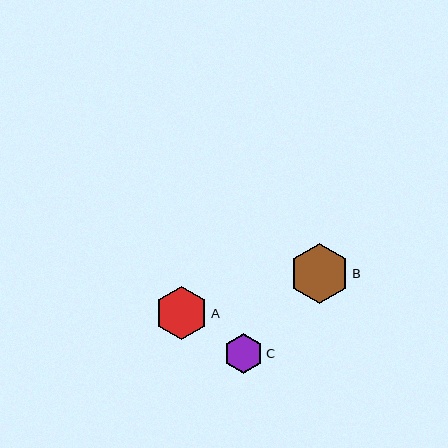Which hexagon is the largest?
Hexagon B is the largest with a size of approximately 60 pixels.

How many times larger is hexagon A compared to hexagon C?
Hexagon A is approximately 1.3 times the size of hexagon C.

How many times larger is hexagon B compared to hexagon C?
Hexagon B is approximately 1.5 times the size of hexagon C.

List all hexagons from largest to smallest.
From largest to smallest: B, A, C.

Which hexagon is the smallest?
Hexagon C is the smallest with a size of approximately 40 pixels.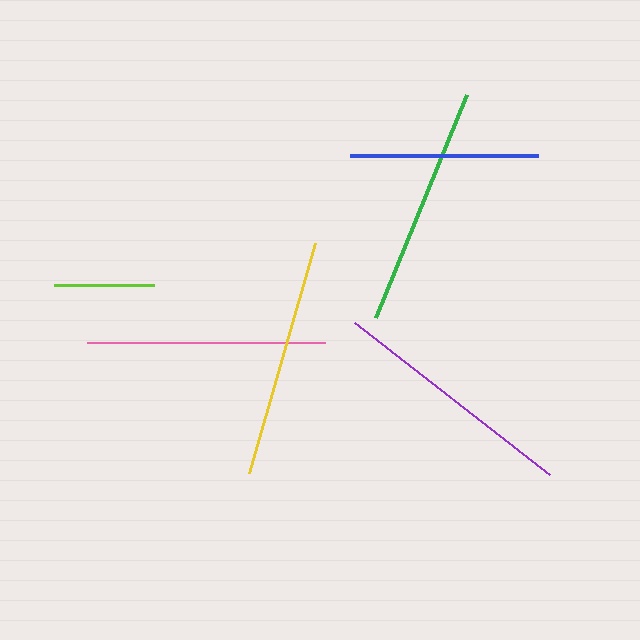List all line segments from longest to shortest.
From longest to shortest: purple, green, yellow, pink, blue, lime.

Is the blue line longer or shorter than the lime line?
The blue line is longer than the lime line.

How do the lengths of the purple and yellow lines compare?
The purple and yellow lines are approximately the same length.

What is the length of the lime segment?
The lime segment is approximately 100 pixels long.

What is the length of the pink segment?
The pink segment is approximately 238 pixels long.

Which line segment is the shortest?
The lime line is the shortest at approximately 100 pixels.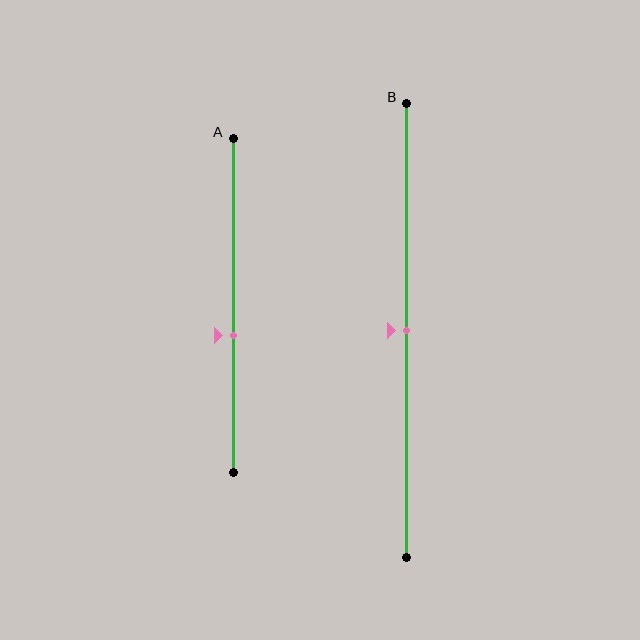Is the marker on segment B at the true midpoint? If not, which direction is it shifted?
Yes, the marker on segment B is at the true midpoint.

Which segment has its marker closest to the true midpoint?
Segment B has its marker closest to the true midpoint.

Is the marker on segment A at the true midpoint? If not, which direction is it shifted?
No, the marker on segment A is shifted downward by about 9% of the segment length.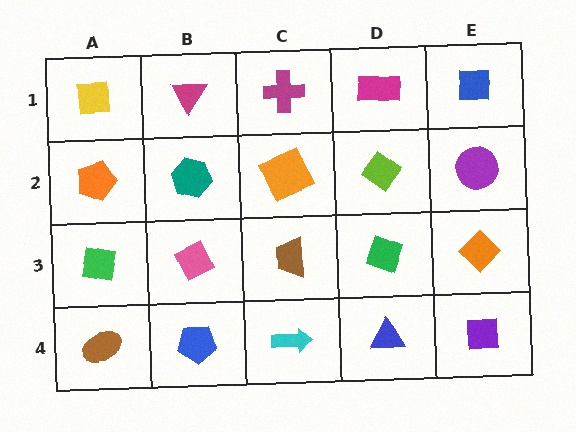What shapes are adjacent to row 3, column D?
A lime diamond (row 2, column D), a blue triangle (row 4, column D), a brown trapezoid (row 3, column C), an orange diamond (row 3, column E).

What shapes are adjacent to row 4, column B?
A pink diamond (row 3, column B), a brown ellipse (row 4, column A), a cyan arrow (row 4, column C).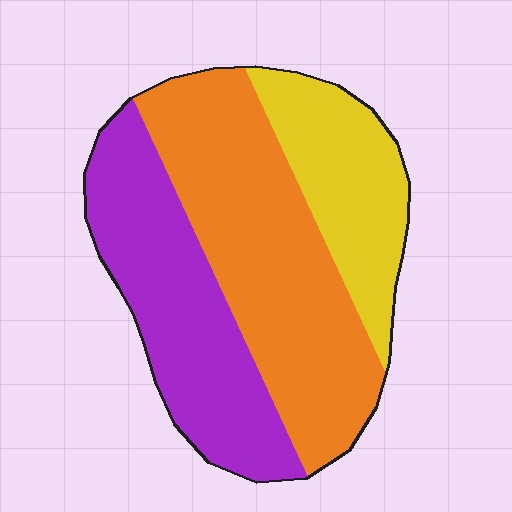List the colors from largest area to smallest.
From largest to smallest: orange, purple, yellow.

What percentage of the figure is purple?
Purple takes up between a third and a half of the figure.